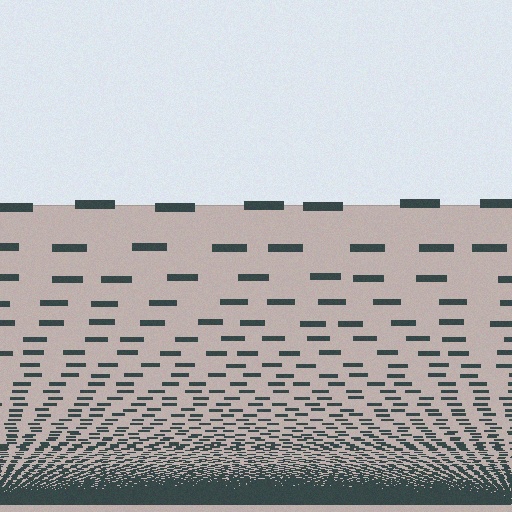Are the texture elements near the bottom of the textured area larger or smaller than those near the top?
Smaller. The gradient is inverted — elements near the bottom are smaller and denser.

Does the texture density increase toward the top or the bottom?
Density increases toward the bottom.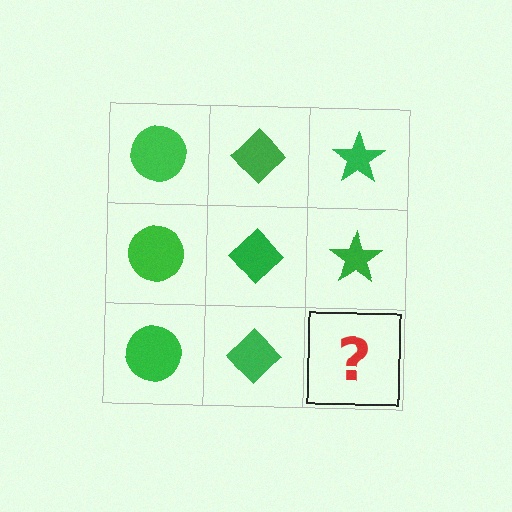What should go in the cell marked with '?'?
The missing cell should contain a green star.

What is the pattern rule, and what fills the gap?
The rule is that each column has a consistent shape. The gap should be filled with a green star.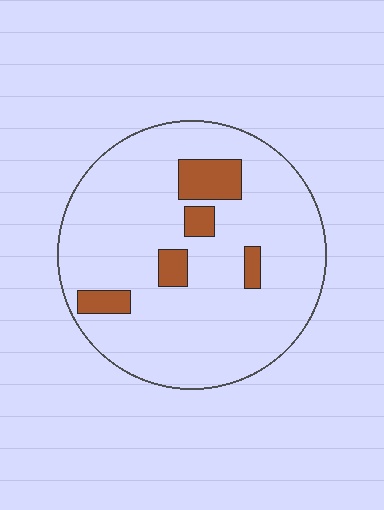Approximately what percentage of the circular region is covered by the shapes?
Approximately 10%.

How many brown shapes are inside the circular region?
5.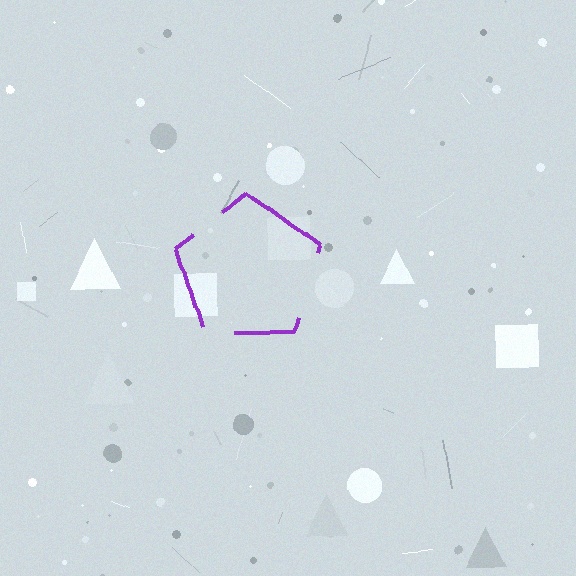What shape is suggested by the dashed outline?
The dashed outline suggests a pentagon.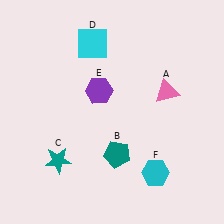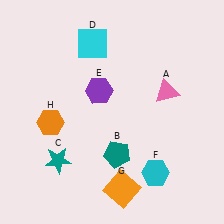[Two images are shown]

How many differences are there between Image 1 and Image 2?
There are 2 differences between the two images.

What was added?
An orange square (G), an orange hexagon (H) were added in Image 2.